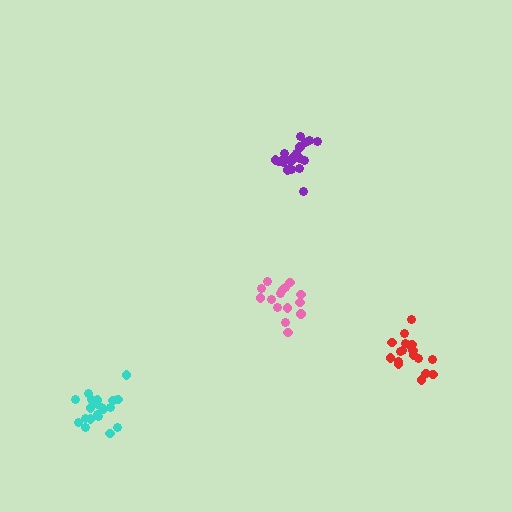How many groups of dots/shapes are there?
There are 4 groups.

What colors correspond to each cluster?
The clusters are colored: pink, red, cyan, purple.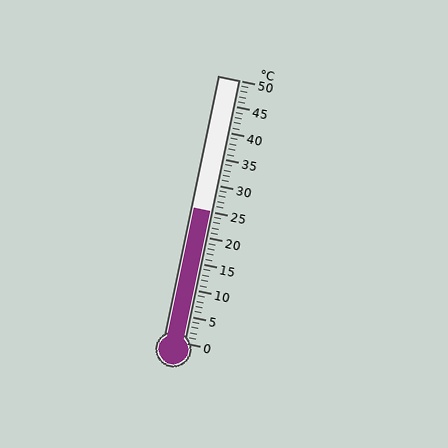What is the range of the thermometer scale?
The thermometer scale ranges from 0°C to 50°C.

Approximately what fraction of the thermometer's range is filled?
The thermometer is filled to approximately 50% of its range.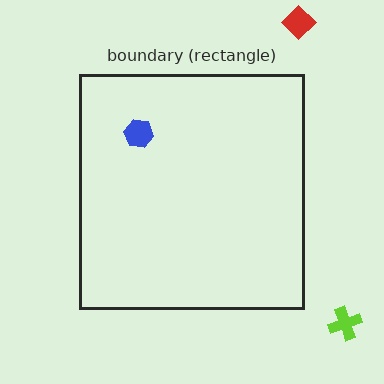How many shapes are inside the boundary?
1 inside, 2 outside.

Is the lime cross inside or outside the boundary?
Outside.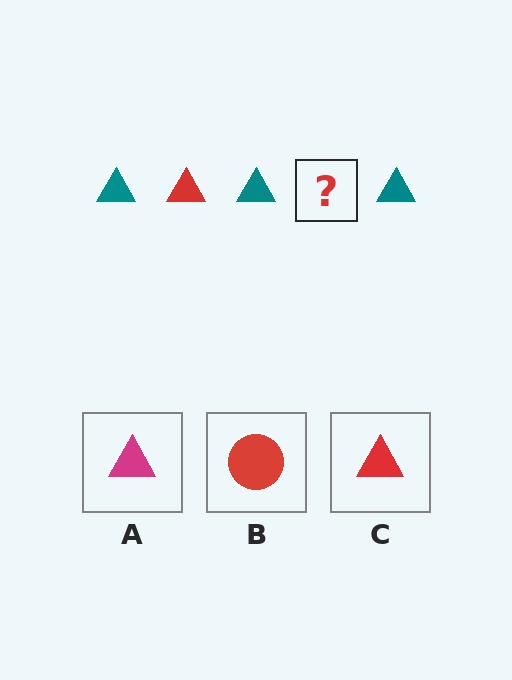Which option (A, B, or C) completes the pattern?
C.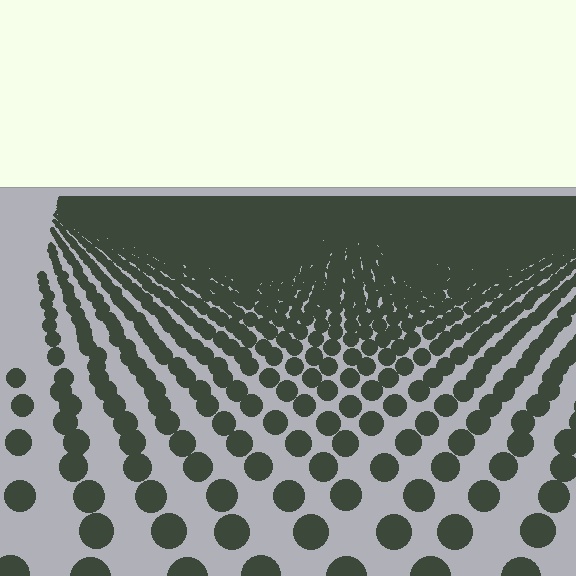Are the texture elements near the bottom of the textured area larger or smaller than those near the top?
Larger. Near the bottom, elements are closer to the viewer and appear at a bigger on-screen size.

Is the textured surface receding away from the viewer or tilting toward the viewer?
The surface is receding away from the viewer. Texture elements get smaller and denser toward the top.